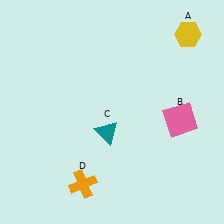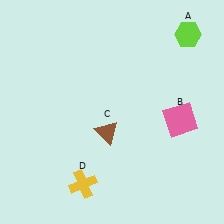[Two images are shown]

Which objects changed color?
A changed from yellow to lime. C changed from teal to brown. D changed from orange to yellow.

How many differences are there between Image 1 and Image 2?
There are 3 differences between the two images.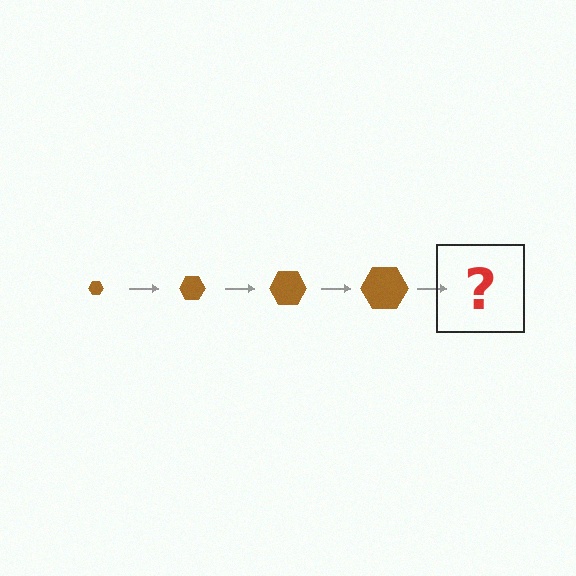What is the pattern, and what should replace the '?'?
The pattern is that the hexagon gets progressively larger each step. The '?' should be a brown hexagon, larger than the previous one.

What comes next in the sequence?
The next element should be a brown hexagon, larger than the previous one.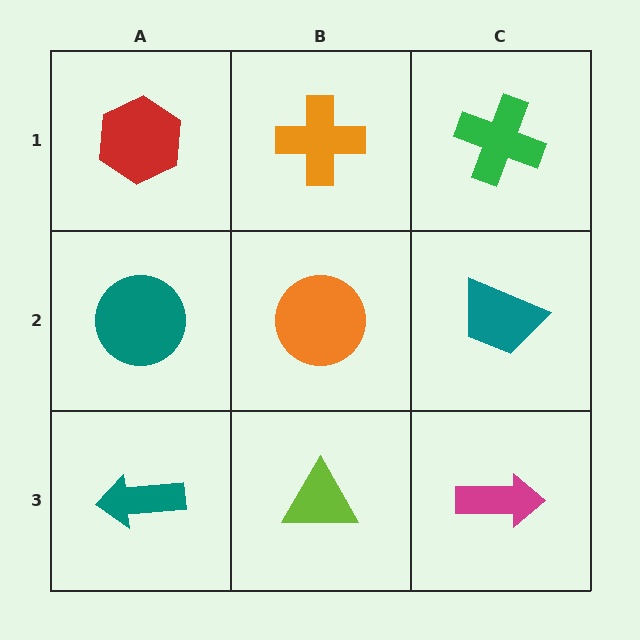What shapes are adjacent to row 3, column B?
An orange circle (row 2, column B), a teal arrow (row 3, column A), a magenta arrow (row 3, column C).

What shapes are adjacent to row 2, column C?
A green cross (row 1, column C), a magenta arrow (row 3, column C), an orange circle (row 2, column B).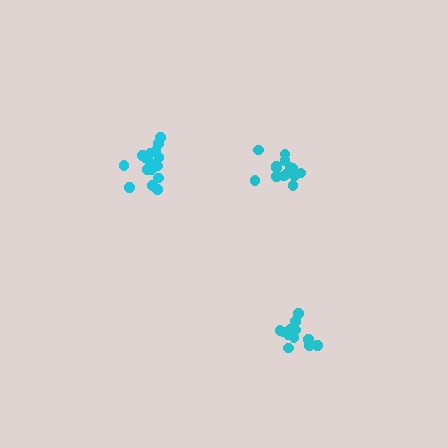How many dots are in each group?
Group 1: 17 dots, Group 2: 12 dots, Group 3: 15 dots (44 total).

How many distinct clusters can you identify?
There are 3 distinct clusters.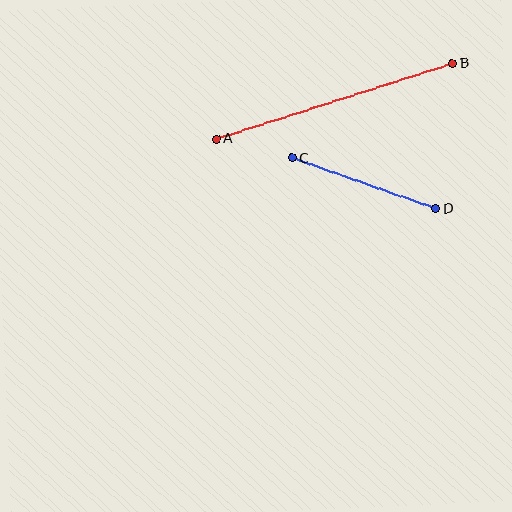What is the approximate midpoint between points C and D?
The midpoint is at approximately (364, 183) pixels.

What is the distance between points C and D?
The distance is approximately 152 pixels.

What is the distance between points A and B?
The distance is approximately 248 pixels.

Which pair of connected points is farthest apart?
Points A and B are farthest apart.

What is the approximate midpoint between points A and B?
The midpoint is at approximately (334, 101) pixels.